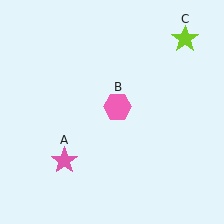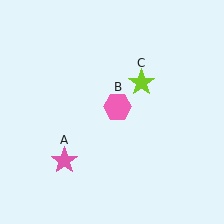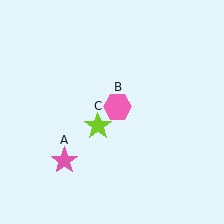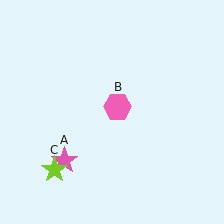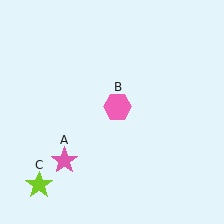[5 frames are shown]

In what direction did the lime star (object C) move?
The lime star (object C) moved down and to the left.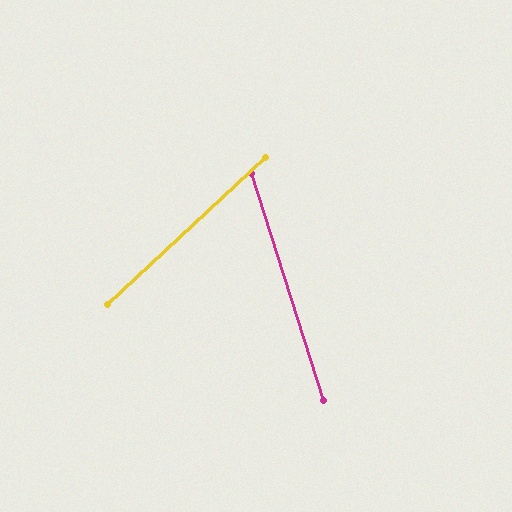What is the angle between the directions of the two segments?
Approximately 65 degrees.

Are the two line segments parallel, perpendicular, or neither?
Neither parallel nor perpendicular — they differ by about 65°.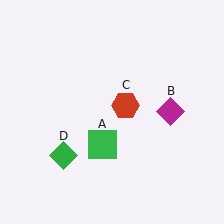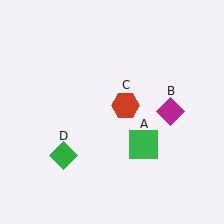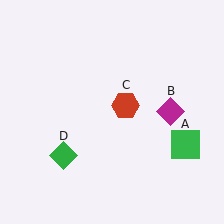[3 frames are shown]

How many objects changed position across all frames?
1 object changed position: green square (object A).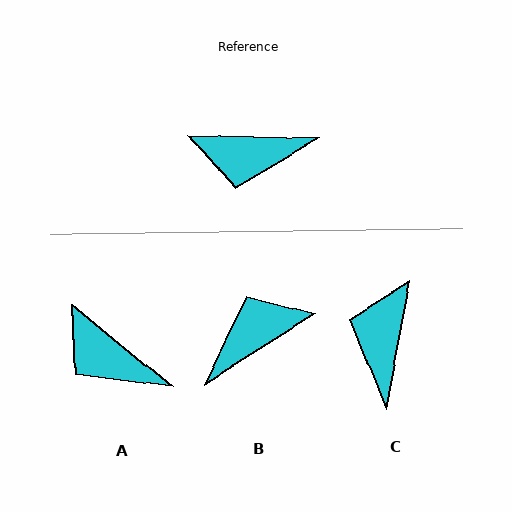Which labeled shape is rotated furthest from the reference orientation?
B, about 146 degrees away.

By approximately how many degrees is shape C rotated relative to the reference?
Approximately 99 degrees clockwise.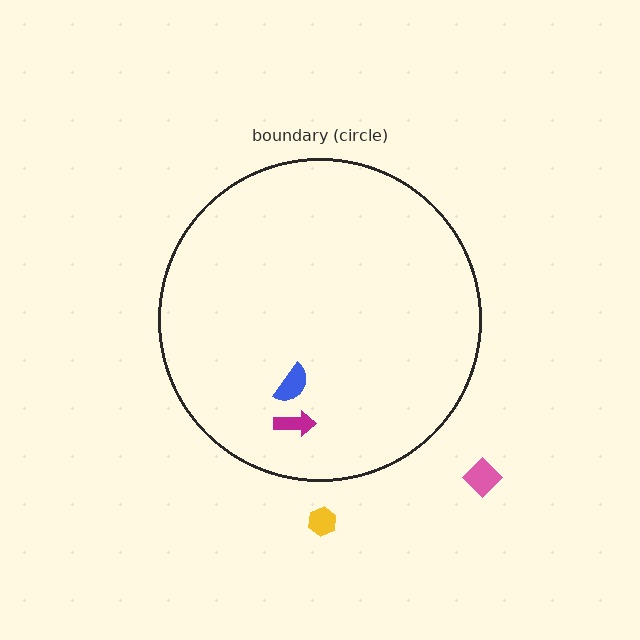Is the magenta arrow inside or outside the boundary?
Inside.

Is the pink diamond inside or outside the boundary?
Outside.